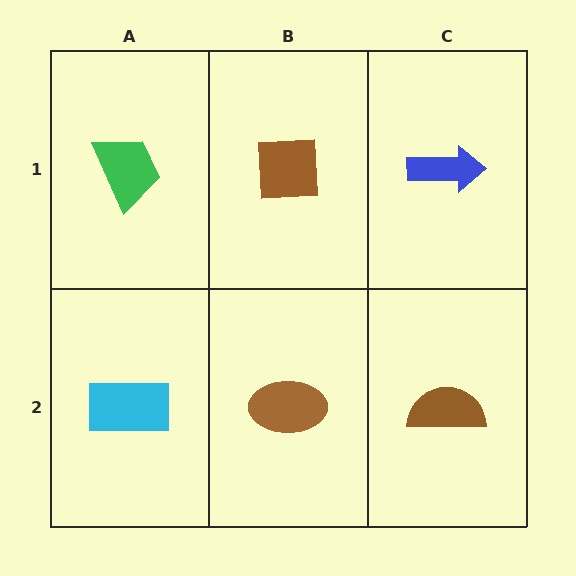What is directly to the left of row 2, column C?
A brown ellipse.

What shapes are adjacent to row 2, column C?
A blue arrow (row 1, column C), a brown ellipse (row 2, column B).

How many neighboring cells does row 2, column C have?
2.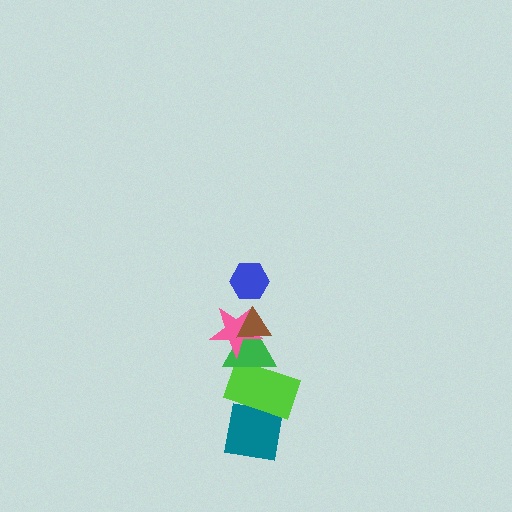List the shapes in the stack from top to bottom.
From top to bottom: the blue hexagon, the brown triangle, the pink star, the green triangle, the lime rectangle, the teal square.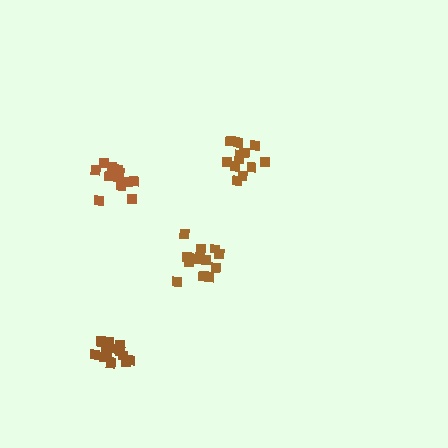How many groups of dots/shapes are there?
There are 4 groups.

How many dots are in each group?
Group 1: 14 dots, Group 2: 16 dots, Group 3: 12 dots, Group 4: 16 dots (58 total).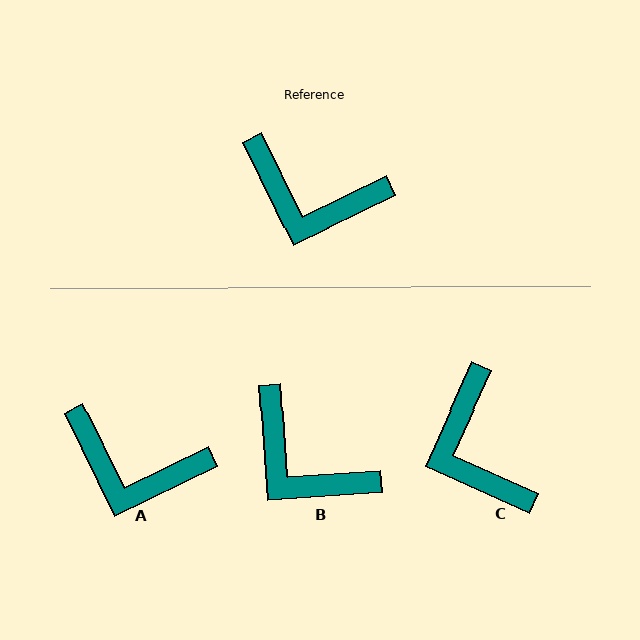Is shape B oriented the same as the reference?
No, it is off by about 22 degrees.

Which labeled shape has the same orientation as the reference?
A.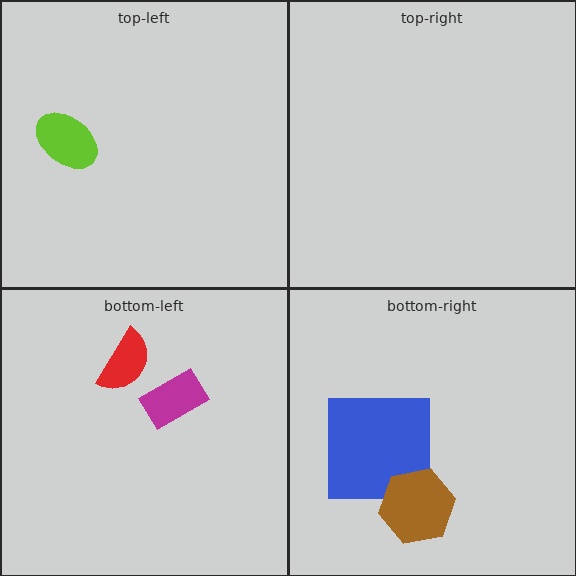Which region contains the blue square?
The bottom-right region.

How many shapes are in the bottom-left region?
2.